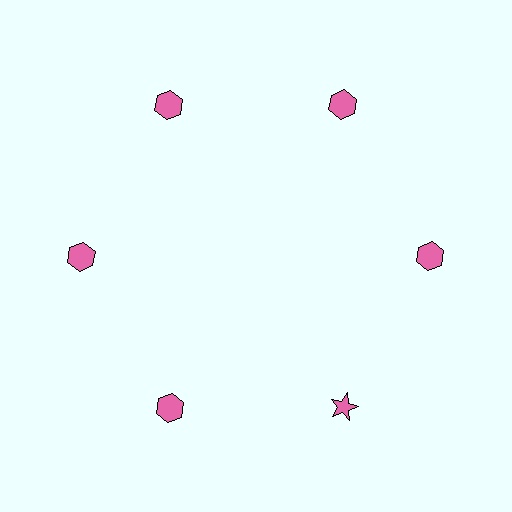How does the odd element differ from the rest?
It has a different shape: star instead of hexagon.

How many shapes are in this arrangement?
There are 6 shapes arranged in a ring pattern.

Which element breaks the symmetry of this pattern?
The pink star at roughly the 5 o'clock position breaks the symmetry. All other shapes are pink hexagons.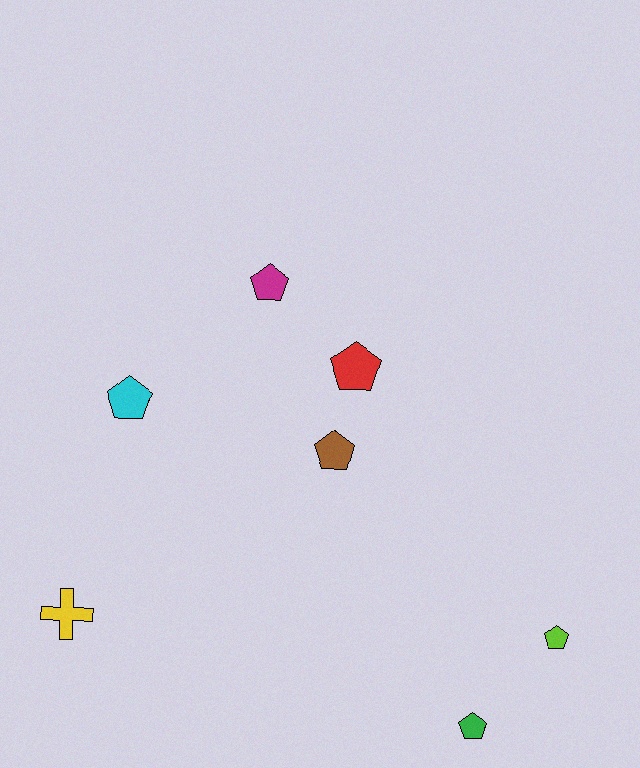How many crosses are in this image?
There is 1 cross.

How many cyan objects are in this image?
There is 1 cyan object.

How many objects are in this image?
There are 7 objects.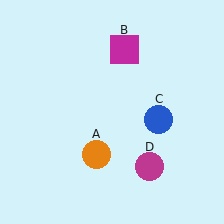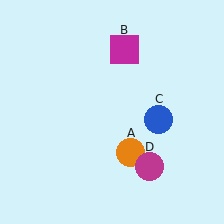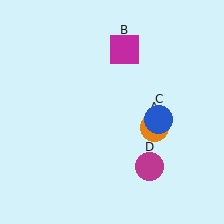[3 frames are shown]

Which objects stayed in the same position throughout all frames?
Magenta square (object B) and blue circle (object C) and magenta circle (object D) remained stationary.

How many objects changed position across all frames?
1 object changed position: orange circle (object A).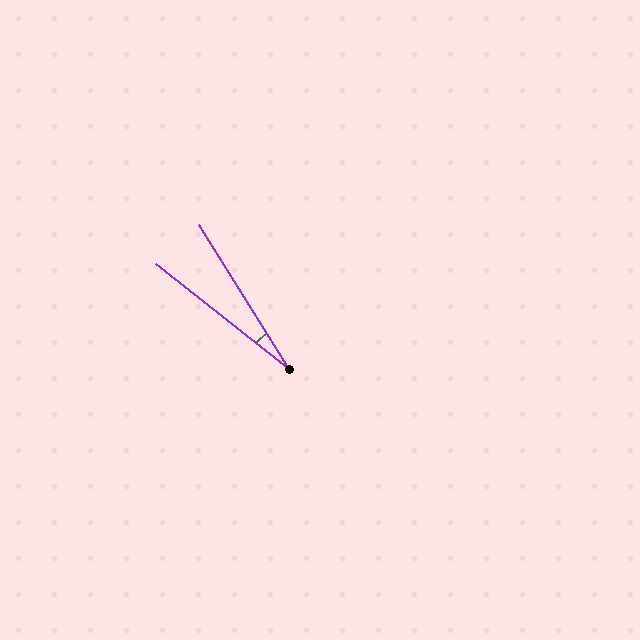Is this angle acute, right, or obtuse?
It is acute.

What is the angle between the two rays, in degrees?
Approximately 20 degrees.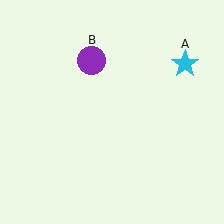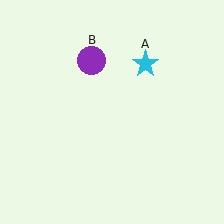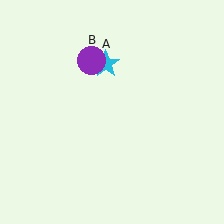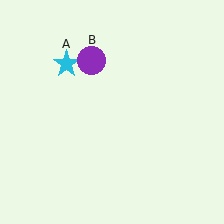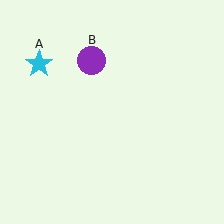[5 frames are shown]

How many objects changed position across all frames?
1 object changed position: cyan star (object A).